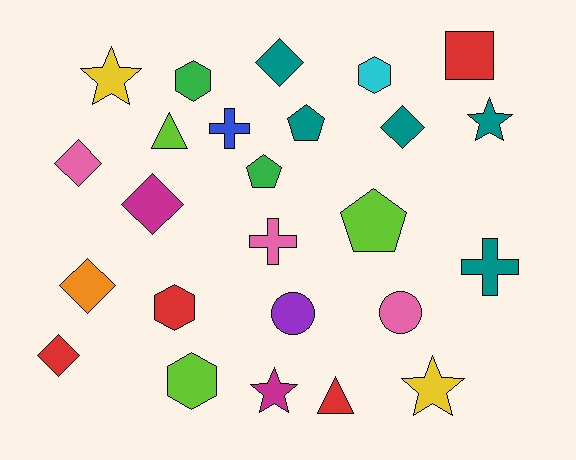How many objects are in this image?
There are 25 objects.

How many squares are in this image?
There is 1 square.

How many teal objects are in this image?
There are 5 teal objects.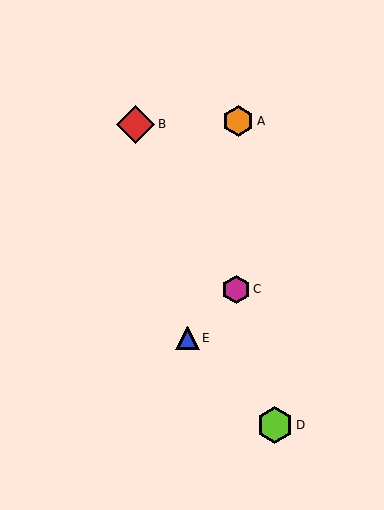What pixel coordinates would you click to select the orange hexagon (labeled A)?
Click at (238, 121) to select the orange hexagon A.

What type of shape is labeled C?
Shape C is a magenta hexagon.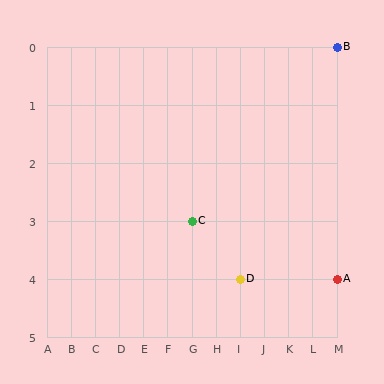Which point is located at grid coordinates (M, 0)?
Point B is at (M, 0).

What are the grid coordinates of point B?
Point B is at grid coordinates (M, 0).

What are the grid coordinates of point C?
Point C is at grid coordinates (G, 3).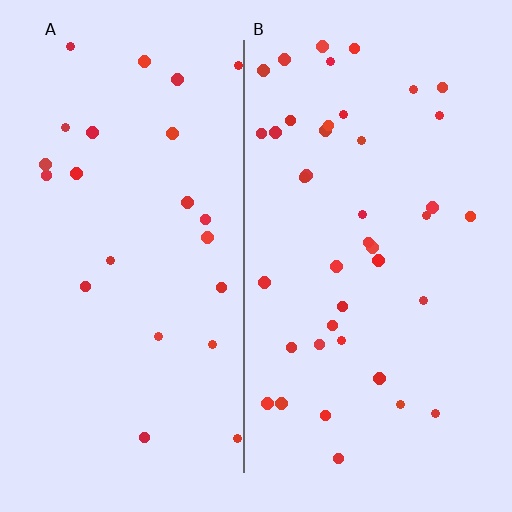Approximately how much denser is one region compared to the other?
Approximately 1.6× — region B over region A.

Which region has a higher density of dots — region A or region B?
B (the right).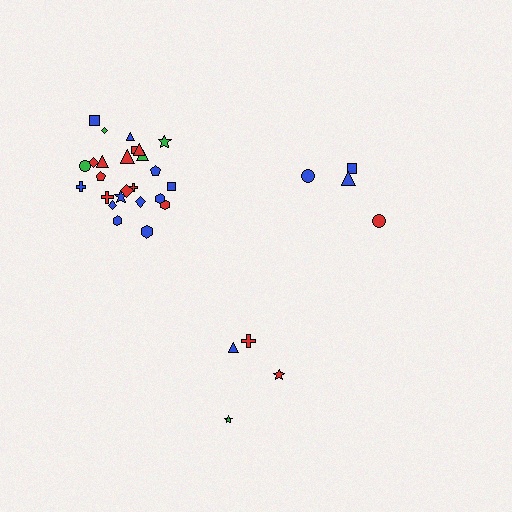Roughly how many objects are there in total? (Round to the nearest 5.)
Roughly 35 objects in total.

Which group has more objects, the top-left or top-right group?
The top-left group.